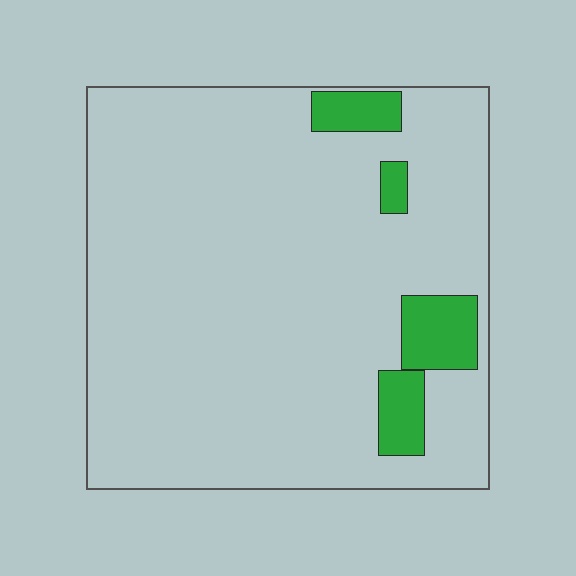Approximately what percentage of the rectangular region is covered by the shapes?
Approximately 10%.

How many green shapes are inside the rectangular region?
4.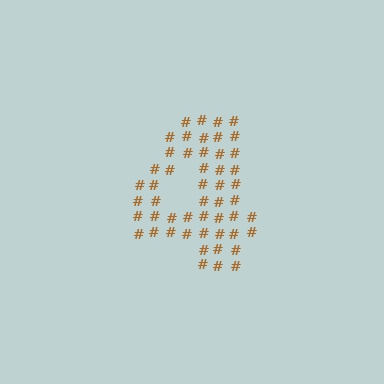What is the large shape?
The large shape is the digit 4.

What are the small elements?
The small elements are hash symbols.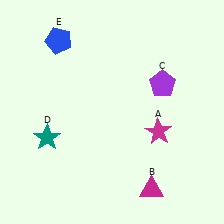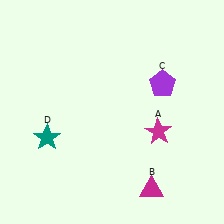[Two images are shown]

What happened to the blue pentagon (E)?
The blue pentagon (E) was removed in Image 2. It was in the top-left area of Image 1.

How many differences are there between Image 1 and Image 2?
There is 1 difference between the two images.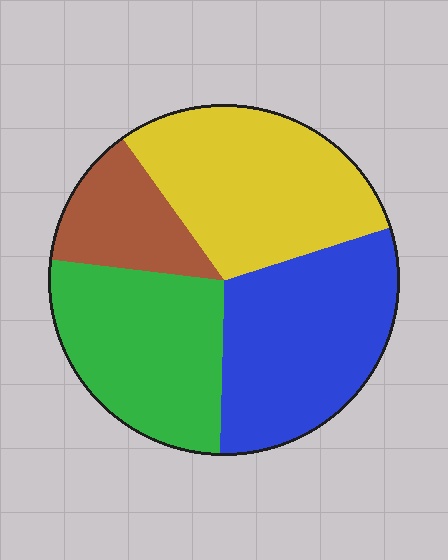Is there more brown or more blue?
Blue.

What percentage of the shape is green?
Green takes up between a quarter and a half of the shape.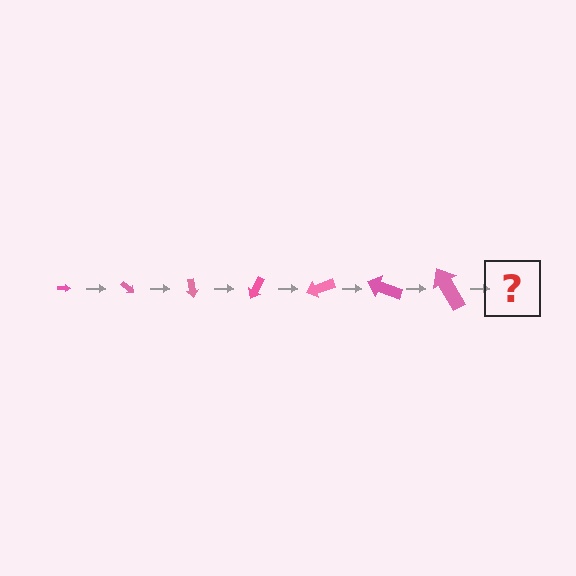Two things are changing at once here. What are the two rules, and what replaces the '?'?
The two rules are that the arrow grows larger each step and it rotates 40 degrees each step. The '?' should be an arrow, larger than the previous one and rotated 280 degrees from the start.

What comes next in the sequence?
The next element should be an arrow, larger than the previous one and rotated 280 degrees from the start.